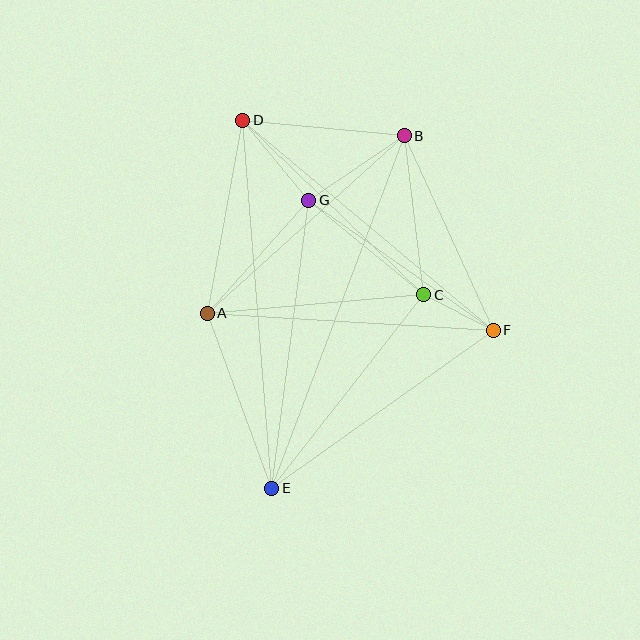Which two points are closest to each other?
Points C and F are closest to each other.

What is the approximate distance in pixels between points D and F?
The distance between D and F is approximately 327 pixels.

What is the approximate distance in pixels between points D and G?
The distance between D and G is approximately 104 pixels.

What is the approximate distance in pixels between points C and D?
The distance between C and D is approximately 252 pixels.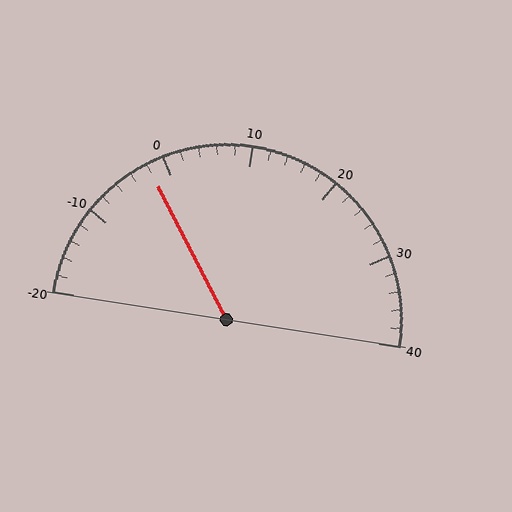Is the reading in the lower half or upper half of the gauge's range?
The reading is in the lower half of the range (-20 to 40).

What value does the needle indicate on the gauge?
The needle indicates approximately -2.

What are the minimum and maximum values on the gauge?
The gauge ranges from -20 to 40.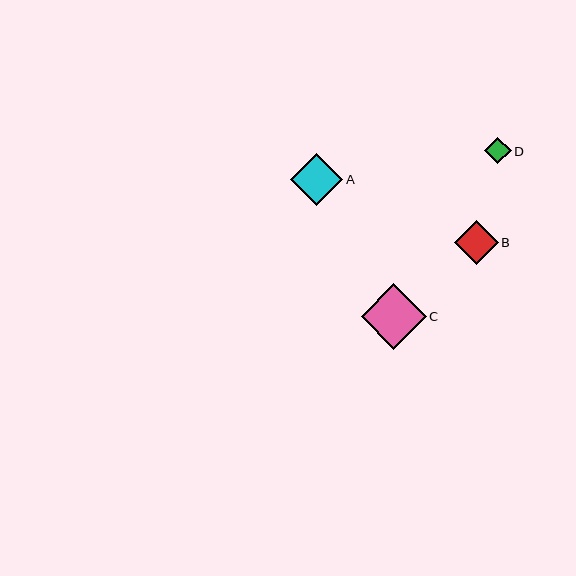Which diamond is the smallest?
Diamond D is the smallest with a size of approximately 27 pixels.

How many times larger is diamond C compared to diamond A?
Diamond C is approximately 1.3 times the size of diamond A.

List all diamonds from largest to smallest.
From largest to smallest: C, A, B, D.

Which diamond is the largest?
Diamond C is the largest with a size of approximately 65 pixels.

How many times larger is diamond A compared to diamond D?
Diamond A is approximately 2.0 times the size of diamond D.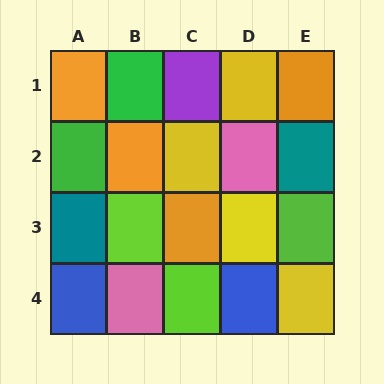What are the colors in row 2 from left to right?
Green, orange, yellow, pink, teal.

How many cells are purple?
1 cell is purple.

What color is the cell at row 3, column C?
Orange.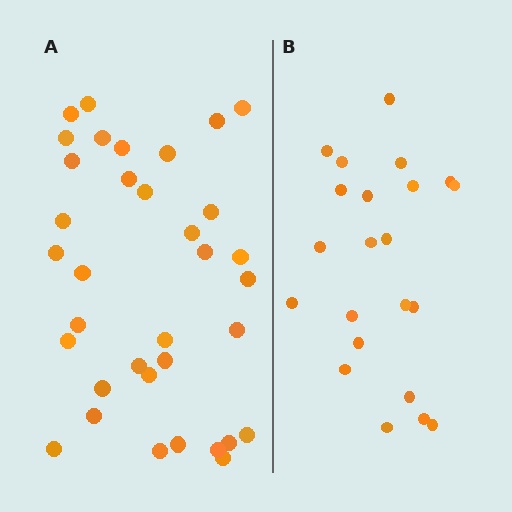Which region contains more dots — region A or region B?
Region A (the left region) has more dots.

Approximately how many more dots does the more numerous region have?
Region A has approximately 15 more dots than region B.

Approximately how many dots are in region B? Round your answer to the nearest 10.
About 20 dots. (The exact count is 22, which rounds to 20.)